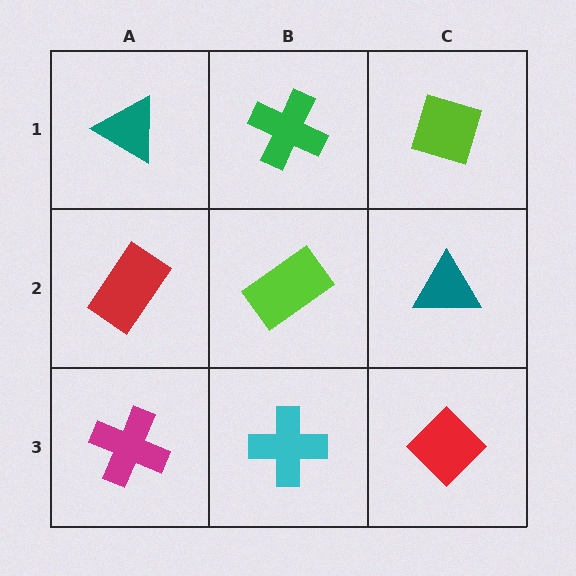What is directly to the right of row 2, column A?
A lime rectangle.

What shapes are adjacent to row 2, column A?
A teal triangle (row 1, column A), a magenta cross (row 3, column A), a lime rectangle (row 2, column B).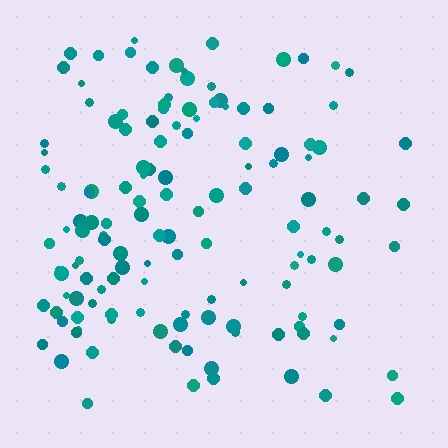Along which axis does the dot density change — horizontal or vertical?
Horizontal.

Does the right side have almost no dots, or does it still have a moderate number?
Still a moderate number, just noticeably fewer than the left.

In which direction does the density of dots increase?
From right to left, with the left side densest.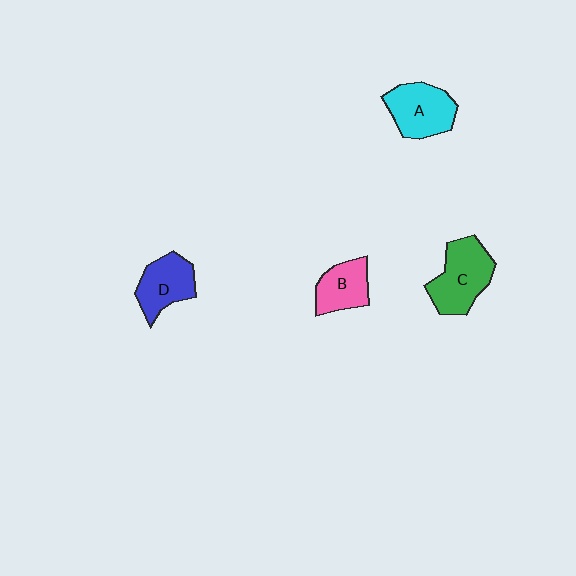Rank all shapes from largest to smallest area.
From largest to smallest: C (green), A (cyan), D (blue), B (pink).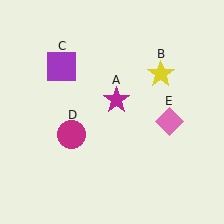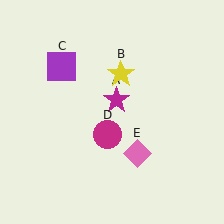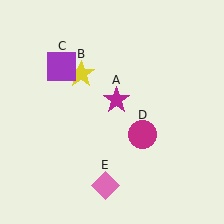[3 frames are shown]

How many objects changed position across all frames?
3 objects changed position: yellow star (object B), magenta circle (object D), pink diamond (object E).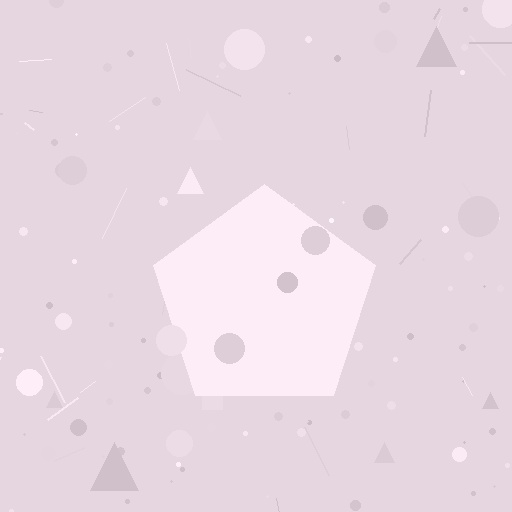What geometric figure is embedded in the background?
A pentagon is embedded in the background.